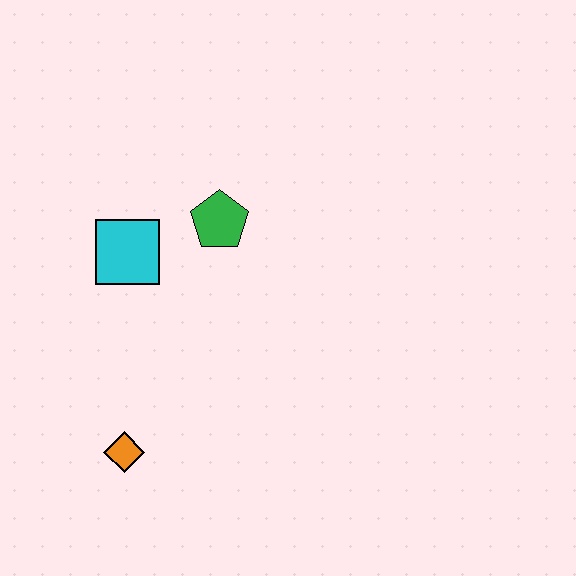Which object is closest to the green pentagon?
The cyan square is closest to the green pentagon.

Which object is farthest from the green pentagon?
The orange diamond is farthest from the green pentagon.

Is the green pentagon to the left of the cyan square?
No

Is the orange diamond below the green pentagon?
Yes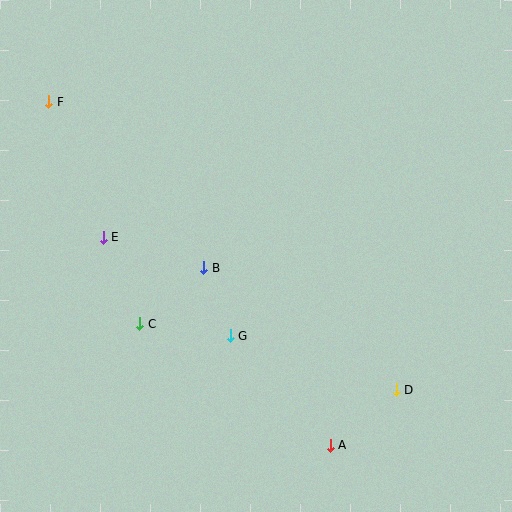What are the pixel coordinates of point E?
Point E is at (103, 237).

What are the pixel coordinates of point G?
Point G is at (230, 336).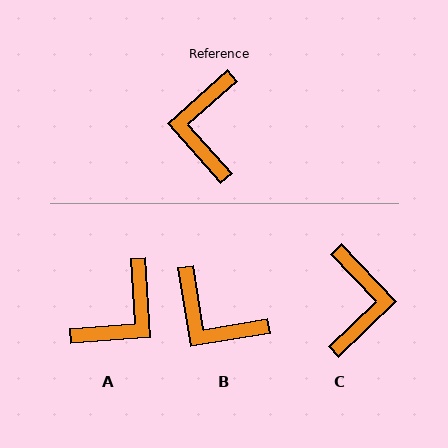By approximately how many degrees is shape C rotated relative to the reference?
Approximately 178 degrees clockwise.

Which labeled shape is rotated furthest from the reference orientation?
C, about 178 degrees away.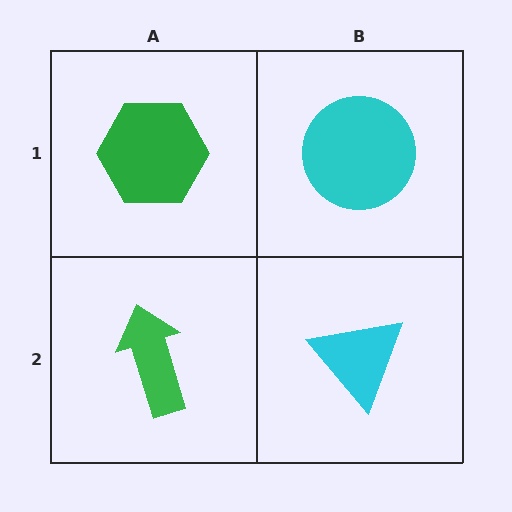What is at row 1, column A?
A green hexagon.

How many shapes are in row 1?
2 shapes.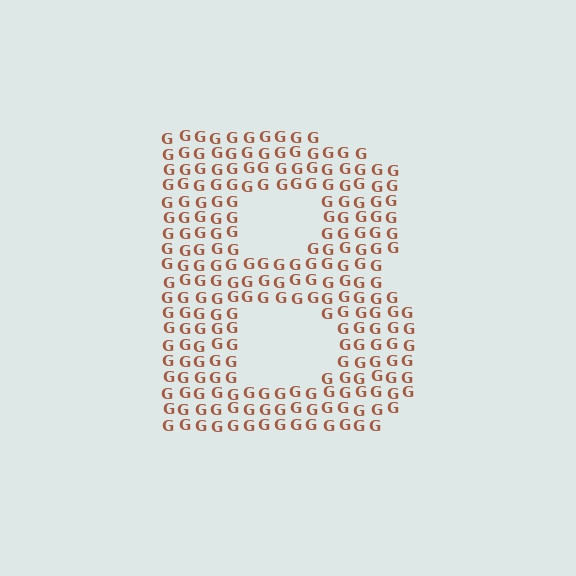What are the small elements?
The small elements are letter G's.